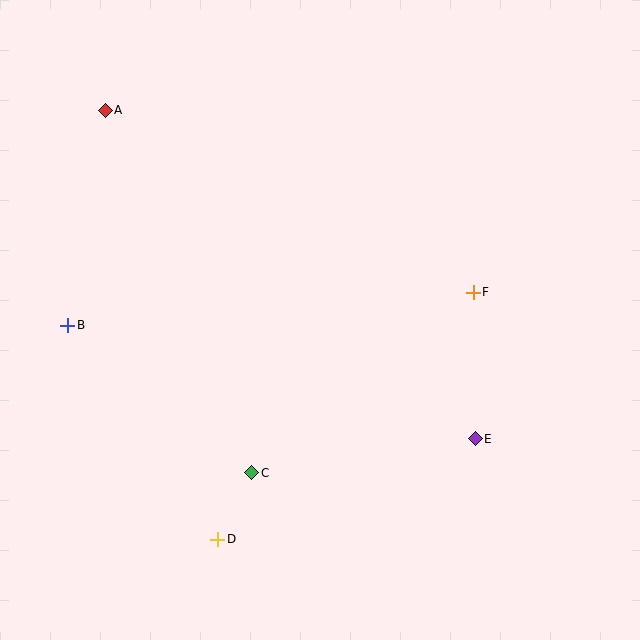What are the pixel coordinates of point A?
Point A is at (105, 110).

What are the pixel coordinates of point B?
Point B is at (68, 325).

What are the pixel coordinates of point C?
Point C is at (252, 473).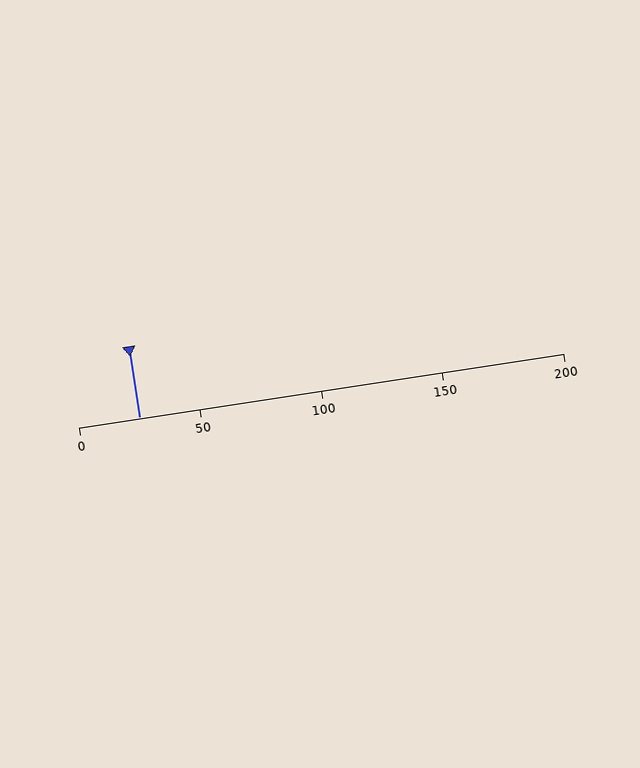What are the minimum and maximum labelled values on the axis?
The axis runs from 0 to 200.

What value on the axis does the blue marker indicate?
The marker indicates approximately 25.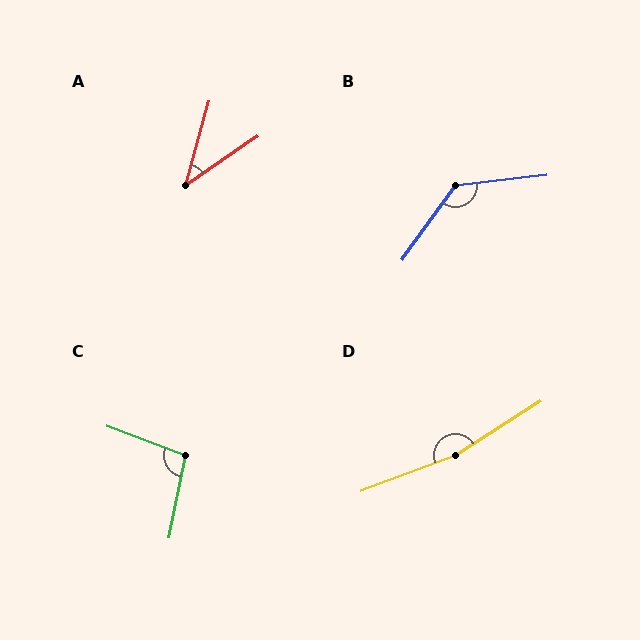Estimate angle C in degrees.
Approximately 99 degrees.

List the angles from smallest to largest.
A (40°), C (99°), B (132°), D (168°).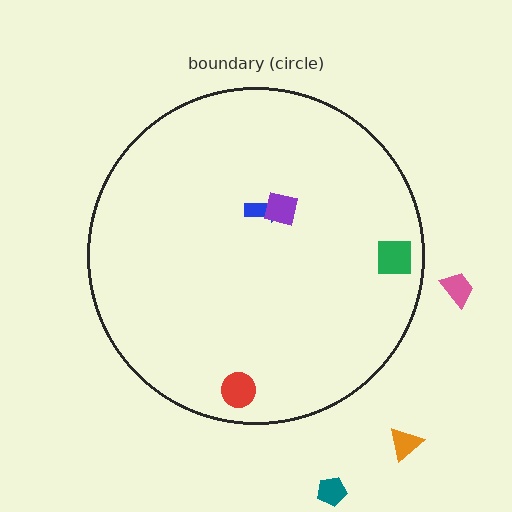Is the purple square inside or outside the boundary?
Inside.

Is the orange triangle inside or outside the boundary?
Outside.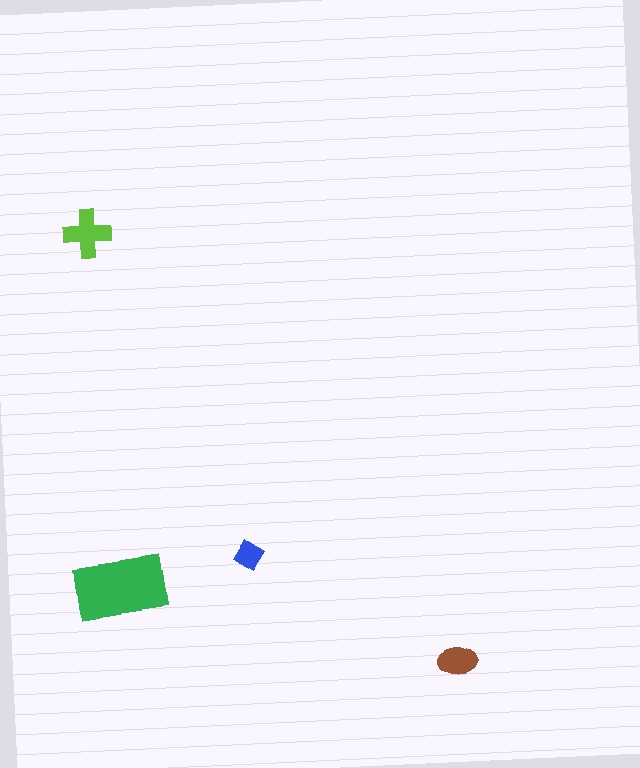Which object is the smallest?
The blue diamond.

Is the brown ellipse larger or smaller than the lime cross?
Smaller.